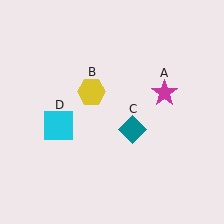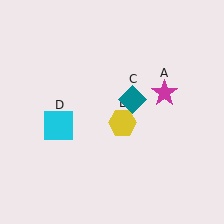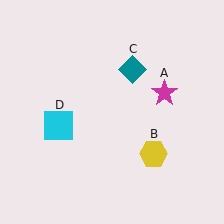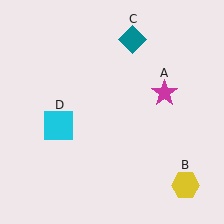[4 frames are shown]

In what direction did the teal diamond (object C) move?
The teal diamond (object C) moved up.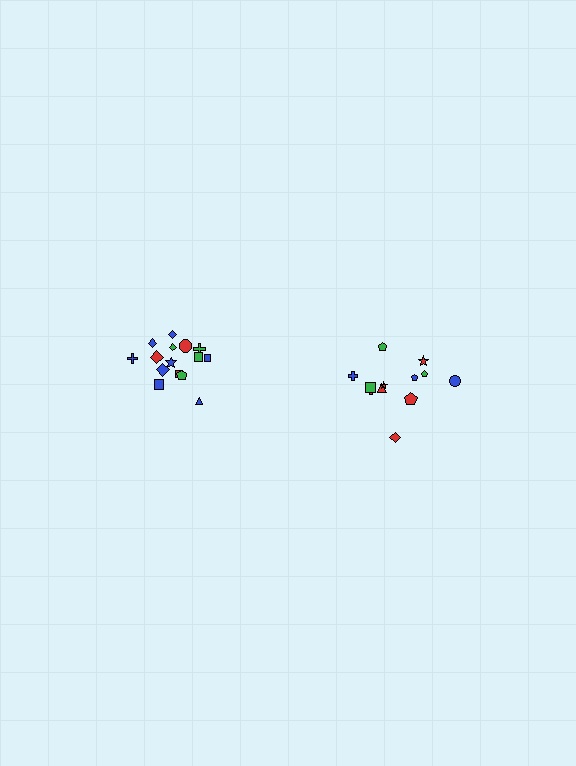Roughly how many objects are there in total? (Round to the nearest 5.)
Roughly 25 objects in total.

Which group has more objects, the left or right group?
The left group.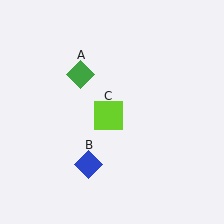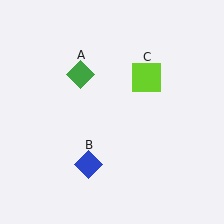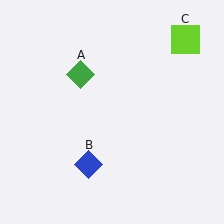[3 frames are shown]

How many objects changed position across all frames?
1 object changed position: lime square (object C).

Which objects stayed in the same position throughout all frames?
Green diamond (object A) and blue diamond (object B) remained stationary.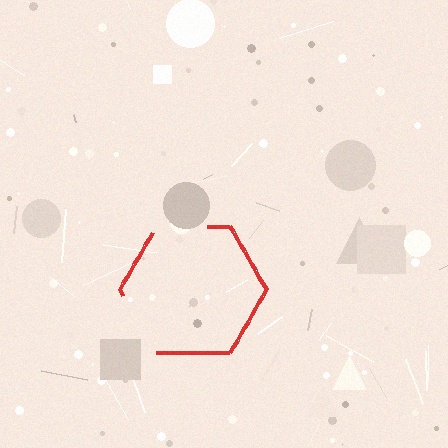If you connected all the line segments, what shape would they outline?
They would outline a hexagon.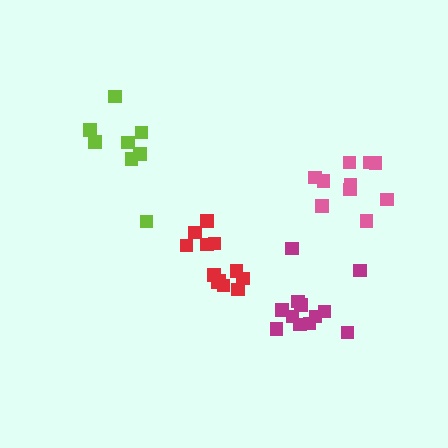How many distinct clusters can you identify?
There are 4 distinct clusters.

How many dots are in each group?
Group 1: 10 dots, Group 2: 8 dots, Group 3: 12 dots, Group 4: 12 dots (42 total).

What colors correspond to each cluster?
The clusters are colored: pink, lime, magenta, red.